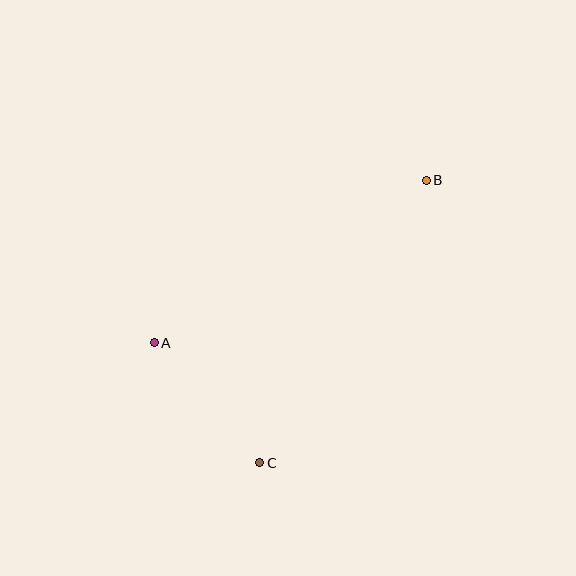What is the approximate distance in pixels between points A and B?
The distance between A and B is approximately 317 pixels.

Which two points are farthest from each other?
Points B and C are farthest from each other.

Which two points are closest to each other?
Points A and C are closest to each other.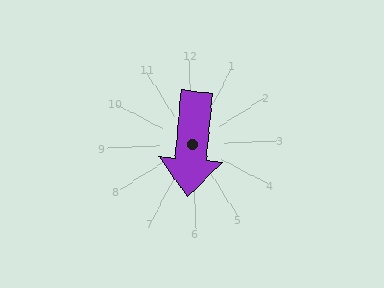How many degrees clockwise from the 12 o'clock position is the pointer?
Approximately 188 degrees.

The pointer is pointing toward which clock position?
Roughly 6 o'clock.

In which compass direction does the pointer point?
South.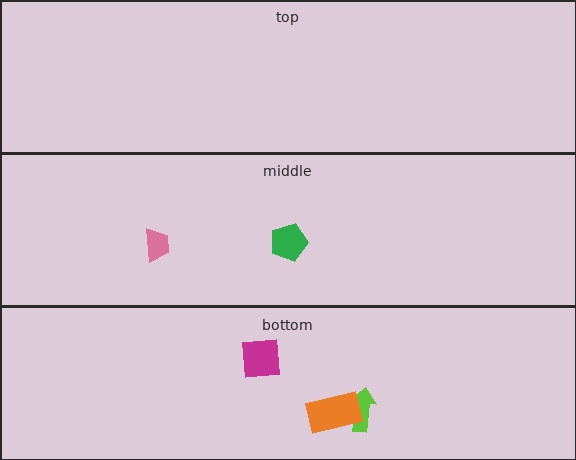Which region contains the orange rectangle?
The bottom region.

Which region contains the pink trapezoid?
The middle region.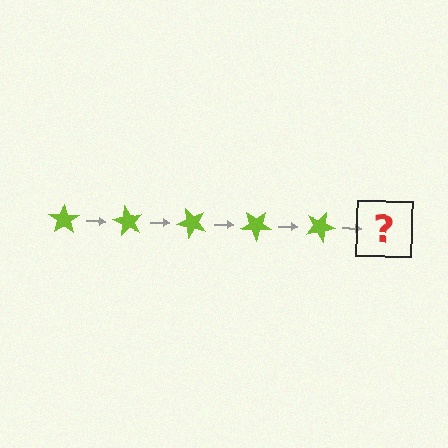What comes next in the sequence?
The next element should be a lime star rotated 300 degrees.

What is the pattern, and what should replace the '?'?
The pattern is that the star rotates 60 degrees each step. The '?' should be a lime star rotated 300 degrees.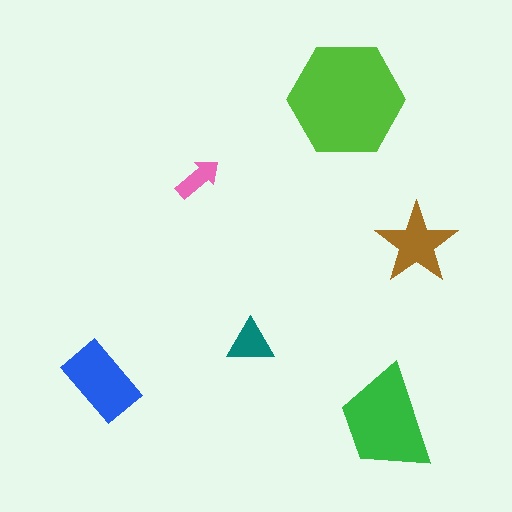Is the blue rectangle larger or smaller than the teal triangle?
Larger.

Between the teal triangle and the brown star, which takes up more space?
The brown star.